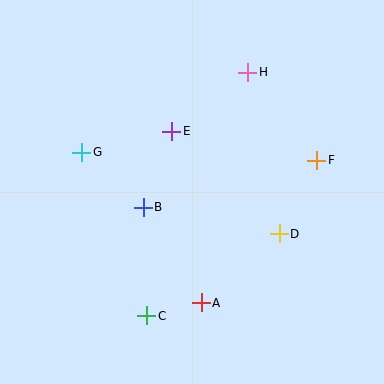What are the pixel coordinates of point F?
Point F is at (317, 160).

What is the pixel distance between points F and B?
The distance between F and B is 180 pixels.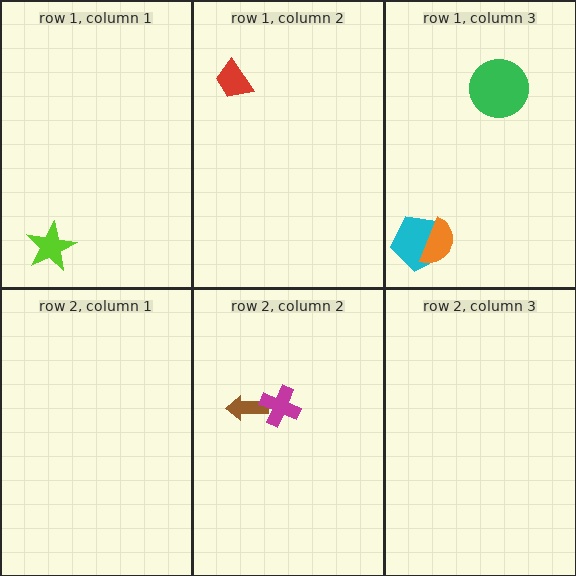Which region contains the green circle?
The row 1, column 3 region.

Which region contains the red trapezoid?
The row 1, column 2 region.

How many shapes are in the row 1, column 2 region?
1.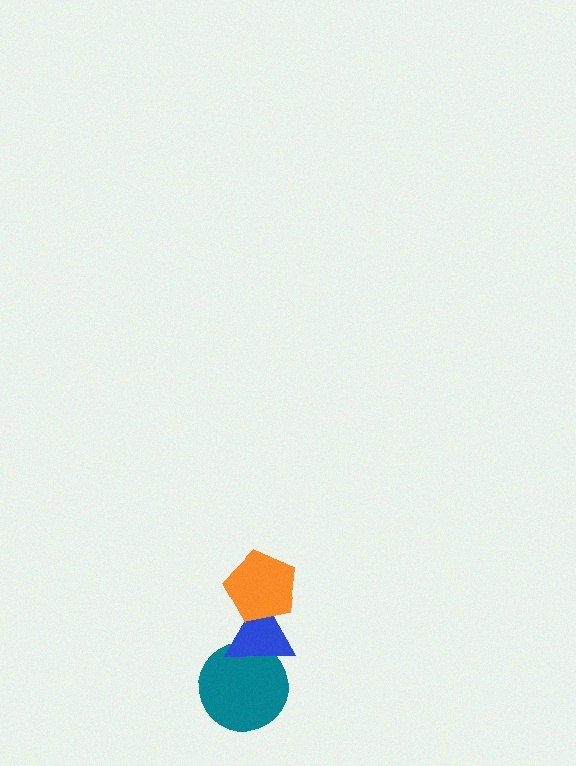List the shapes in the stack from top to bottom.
From top to bottom: the orange pentagon, the blue triangle, the teal circle.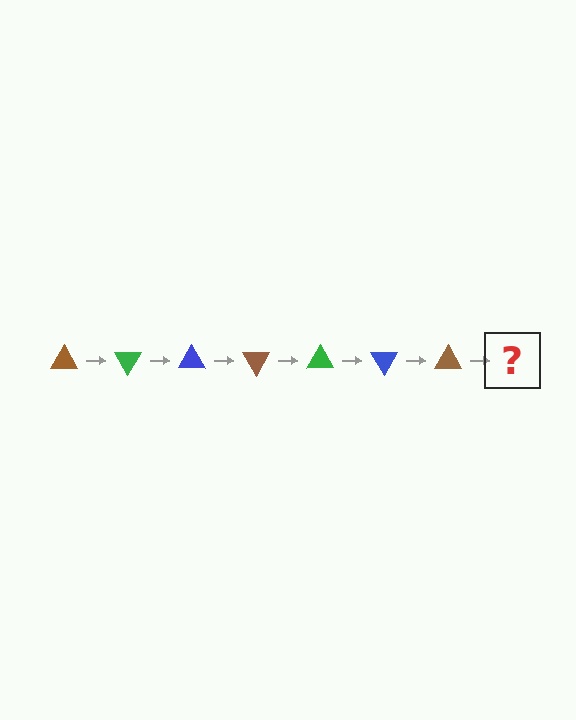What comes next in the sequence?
The next element should be a green triangle, rotated 420 degrees from the start.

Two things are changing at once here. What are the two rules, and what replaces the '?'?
The two rules are that it rotates 60 degrees each step and the color cycles through brown, green, and blue. The '?' should be a green triangle, rotated 420 degrees from the start.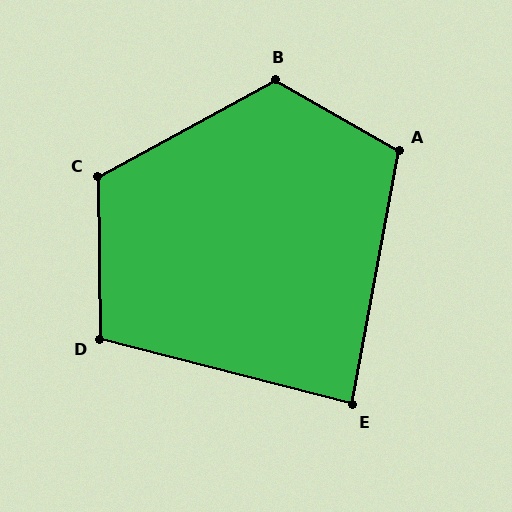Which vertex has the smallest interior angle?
E, at approximately 86 degrees.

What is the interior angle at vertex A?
Approximately 110 degrees (obtuse).